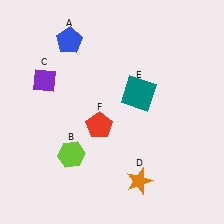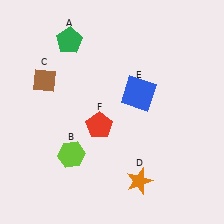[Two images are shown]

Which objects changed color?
A changed from blue to green. C changed from purple to brown. E changed from teal to blue.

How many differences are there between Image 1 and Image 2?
There are 3 differences between the two images.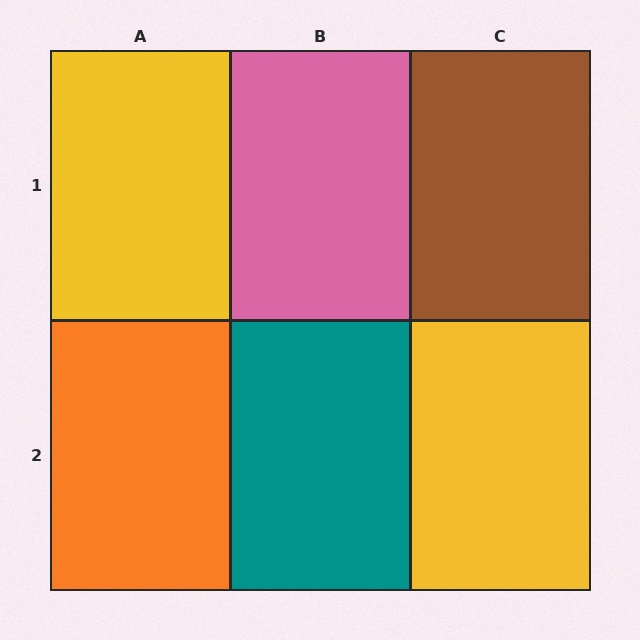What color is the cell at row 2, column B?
Teal.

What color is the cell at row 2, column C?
Yellow.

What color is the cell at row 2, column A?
Orange.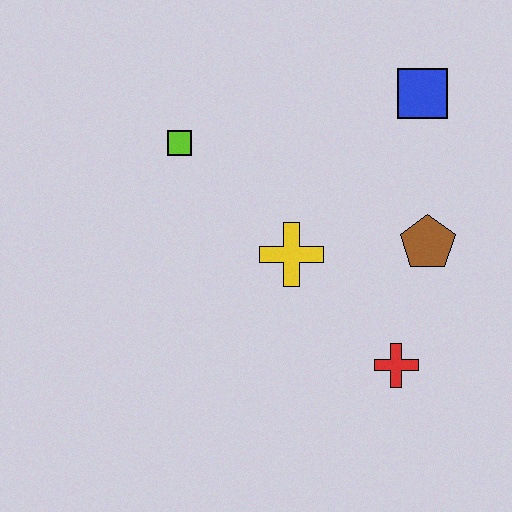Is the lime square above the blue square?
No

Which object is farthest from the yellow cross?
The blue square is farthest from the yellow cross.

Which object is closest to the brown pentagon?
The red cross is closest to the brown pentagon.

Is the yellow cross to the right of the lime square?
Yes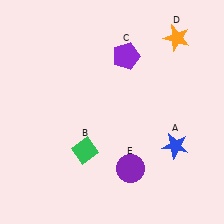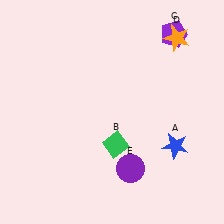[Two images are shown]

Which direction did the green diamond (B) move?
The green diamond (B) moved right.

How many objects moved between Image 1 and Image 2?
2 objects moved between the two images.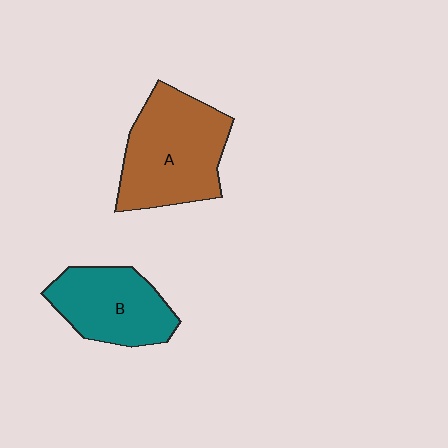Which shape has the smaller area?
Shape B (teal).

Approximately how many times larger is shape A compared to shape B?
Approximately 1.3 times.